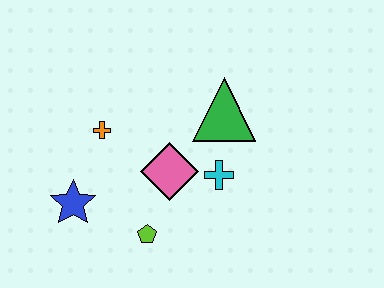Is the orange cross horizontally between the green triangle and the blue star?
Yes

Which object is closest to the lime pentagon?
The pink diamond is closest to the lime pentagon.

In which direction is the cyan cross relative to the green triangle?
The cyan cross is below the green triangle.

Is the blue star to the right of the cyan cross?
No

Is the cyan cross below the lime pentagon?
No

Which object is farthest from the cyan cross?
The blue star is farthest from the cyan cross.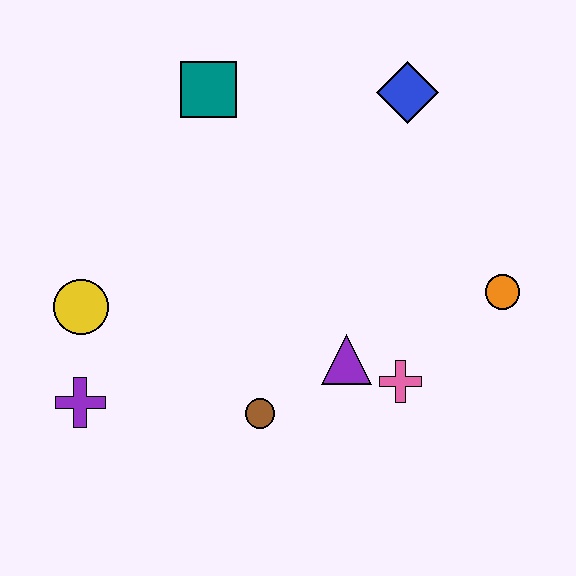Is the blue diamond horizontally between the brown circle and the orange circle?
Yes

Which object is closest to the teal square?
The blue diamond is closest to the teal square.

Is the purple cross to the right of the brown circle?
No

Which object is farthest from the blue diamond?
The purple cross is farthest from the blue diamond.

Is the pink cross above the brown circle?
Yes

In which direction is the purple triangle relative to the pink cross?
The purple triangle is to the left of the pink cross.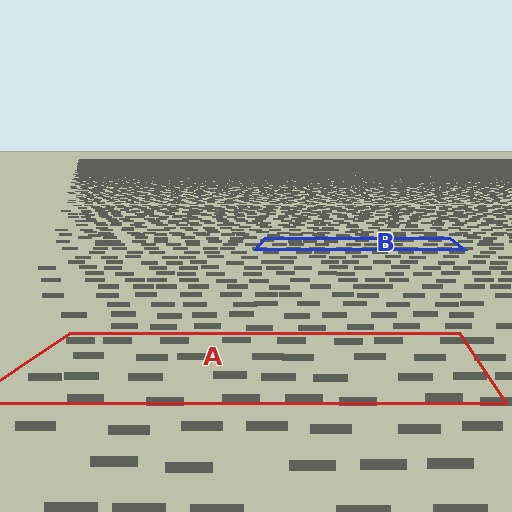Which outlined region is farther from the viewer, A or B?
Region B is farther from the viewer — the texture elements inside it appear smaller and more densely packed.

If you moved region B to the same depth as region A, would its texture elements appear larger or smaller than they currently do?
They would appear larger. At a closer depth, the same texture elements are projected at a bigger on-screen size.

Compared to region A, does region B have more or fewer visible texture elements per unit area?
Region B has more texture elements per unit area — they are packed more densely because it is farther away.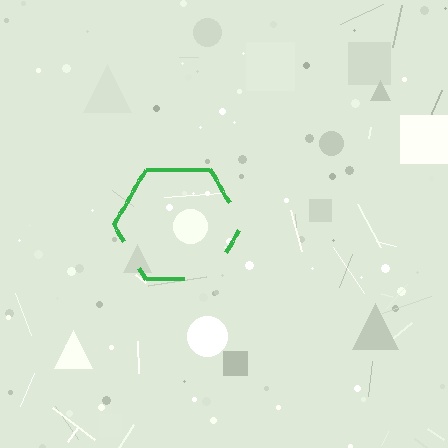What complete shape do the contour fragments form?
The contour fragments form a hexagon.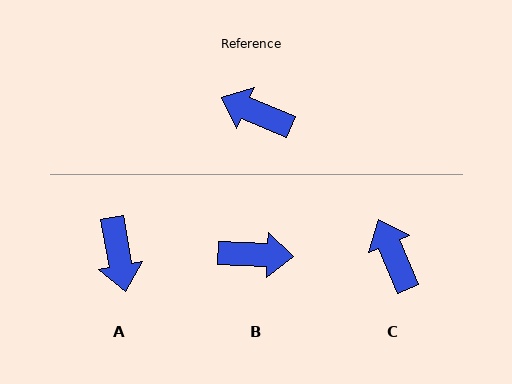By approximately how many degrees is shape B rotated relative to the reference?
Approximately 160 degrees clockwise.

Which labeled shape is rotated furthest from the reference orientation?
B, about 160 degrees away.